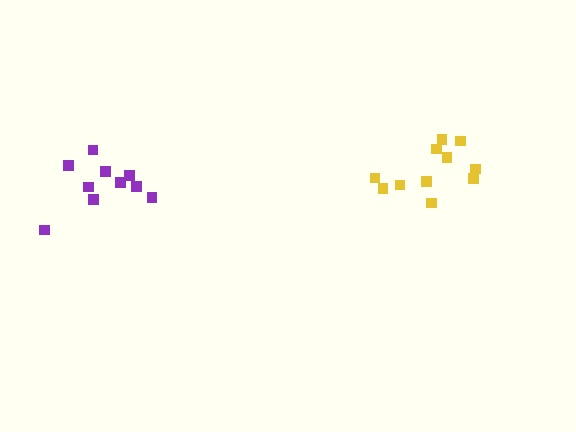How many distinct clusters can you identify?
There are 2 distinct clusters.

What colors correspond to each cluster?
The clusters are colored: purple, yellow.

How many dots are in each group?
Group 1: 10 dots, Group 2: 11 dots (21 total).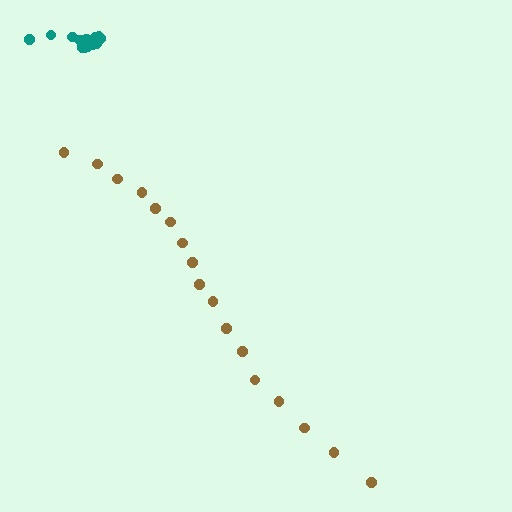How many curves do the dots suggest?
There are 2 distinct paths.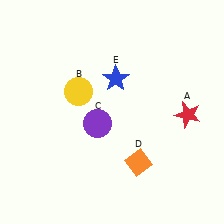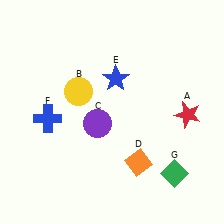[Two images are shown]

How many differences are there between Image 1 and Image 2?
There are 2 differences between the two images.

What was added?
A blue cross (F), a green diamond (G) were added in Image 2.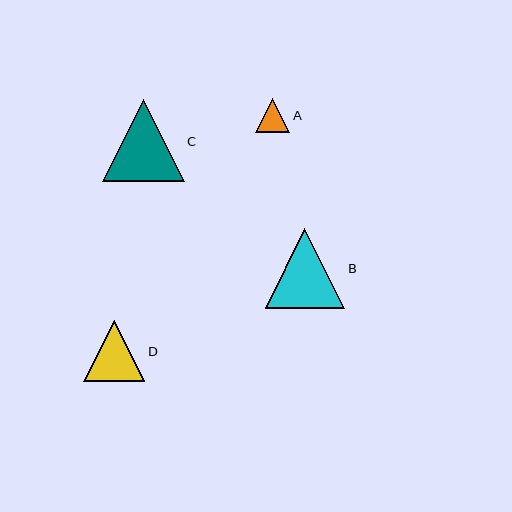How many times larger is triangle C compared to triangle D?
Triangle C is approximately 1.3 times the size of triangle D.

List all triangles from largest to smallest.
From largest to smallest: C, B, D, A.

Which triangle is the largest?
Triangle C is the largest with a size of approximately 81 pixels.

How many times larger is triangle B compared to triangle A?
Triangle B is approximately 2.3 times the size of triangle A.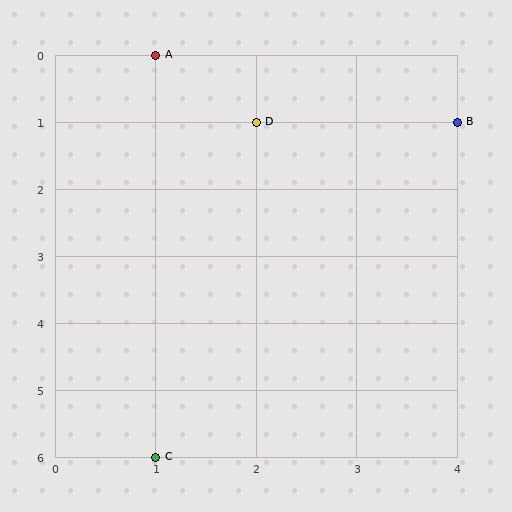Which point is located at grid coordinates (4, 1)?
Point B is at (4, 1).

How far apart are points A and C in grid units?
Points A and C are 6 rows apart.